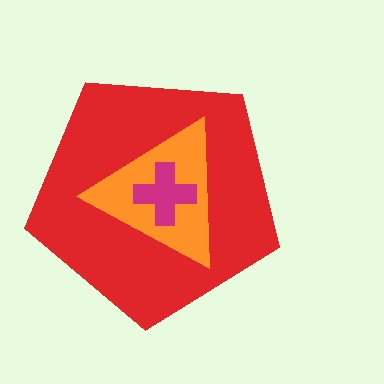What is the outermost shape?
The red pentagon.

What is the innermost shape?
The magenta cross.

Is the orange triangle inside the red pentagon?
Yes.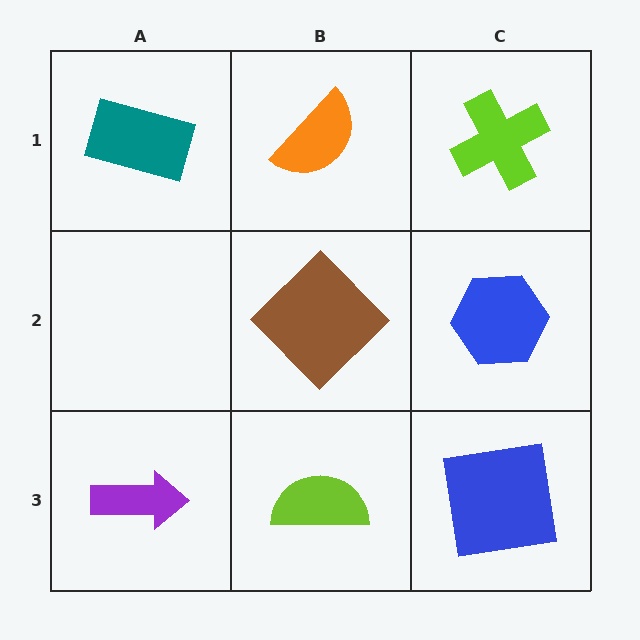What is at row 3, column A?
A purple arrow.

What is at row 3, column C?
A blue square.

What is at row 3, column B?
A lime semicircle.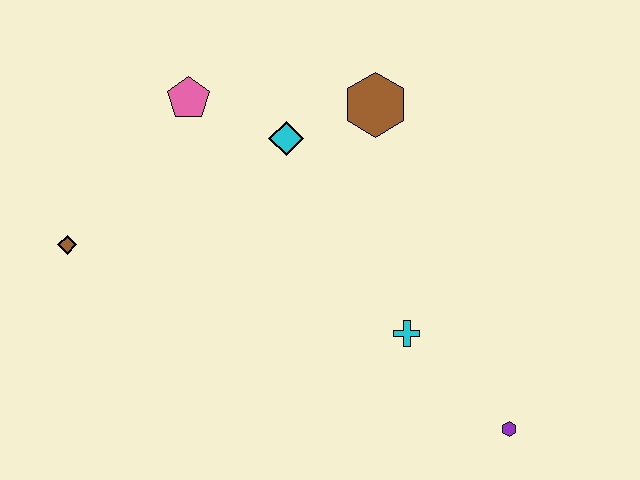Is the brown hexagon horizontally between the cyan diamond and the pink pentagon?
No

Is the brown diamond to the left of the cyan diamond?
Yes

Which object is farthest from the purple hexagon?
The brown diamond is farthest from the purple hexagon.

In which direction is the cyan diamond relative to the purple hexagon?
The cyan diamond is above the purple hexagon.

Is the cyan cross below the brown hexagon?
Yes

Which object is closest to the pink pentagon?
The cyan diamond is closest to the pink pentagon.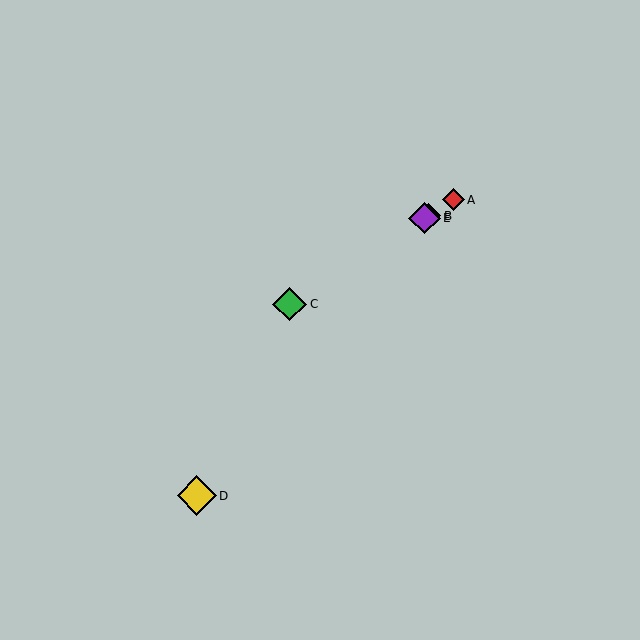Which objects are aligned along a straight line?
Objects A, B, C, E are aligned along a straight line.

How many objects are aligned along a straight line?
4 objects (A, B, C, E) are aligned along a straight line.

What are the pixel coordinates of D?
Object D is at (197, 496).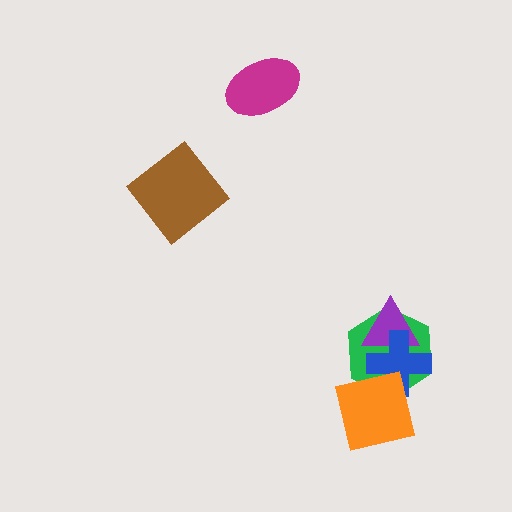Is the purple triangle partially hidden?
Yes, it is partially covered by another shape.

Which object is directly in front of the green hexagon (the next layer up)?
The purple triangle is directly in front of the green hexagon.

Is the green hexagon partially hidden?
Yes, it is partially covered by another shape.